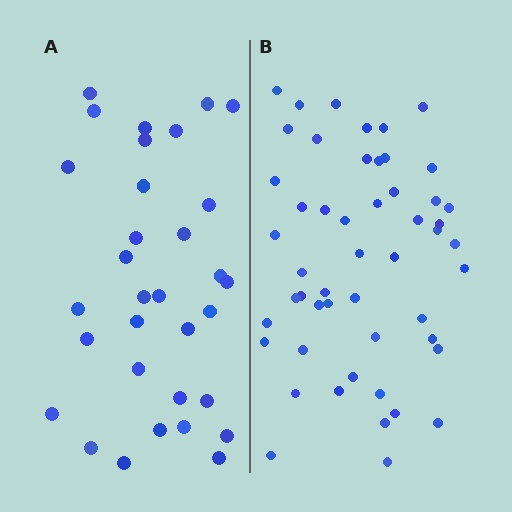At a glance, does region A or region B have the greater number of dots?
Region B (the right region) has more dots.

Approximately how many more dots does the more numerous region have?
Region B has approximately 20 more dots than region A.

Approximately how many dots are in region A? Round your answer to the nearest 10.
About 30 dots. (The exact count is 32, which rounds to 30.)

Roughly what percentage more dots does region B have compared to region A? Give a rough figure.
About 60% more.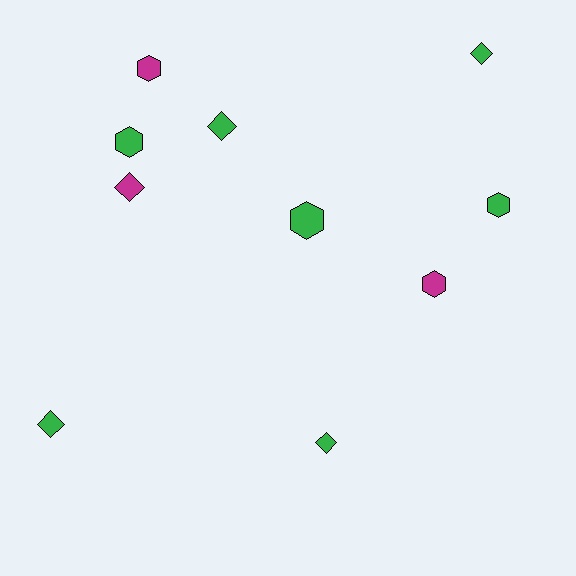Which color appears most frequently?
Green, with 7 objects.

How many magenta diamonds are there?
There is 1 magenta diamond.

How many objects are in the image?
There are 10 objects.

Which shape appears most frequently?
Diamond, with 5 objects.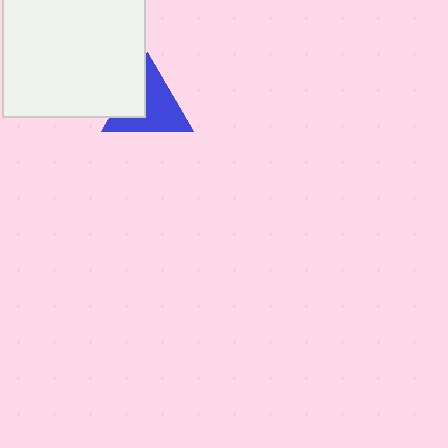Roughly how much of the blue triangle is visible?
Most of it is visible (roughly 69%).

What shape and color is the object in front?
The object in front is a white square.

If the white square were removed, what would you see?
You would see the complete blue triangle.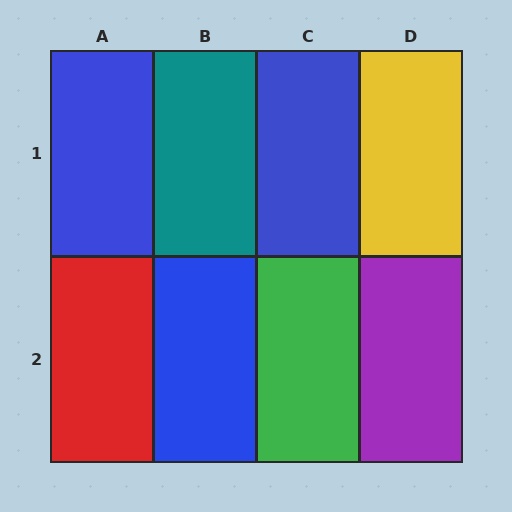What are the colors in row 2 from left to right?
Red, blue, green, purple.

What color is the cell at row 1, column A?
Blue.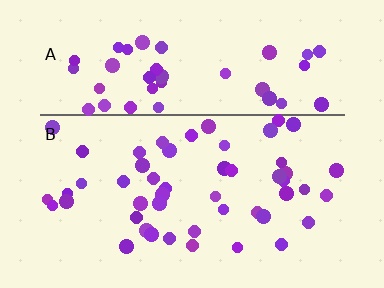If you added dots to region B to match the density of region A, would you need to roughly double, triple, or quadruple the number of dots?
Approximately double.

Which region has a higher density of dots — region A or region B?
A (the top).